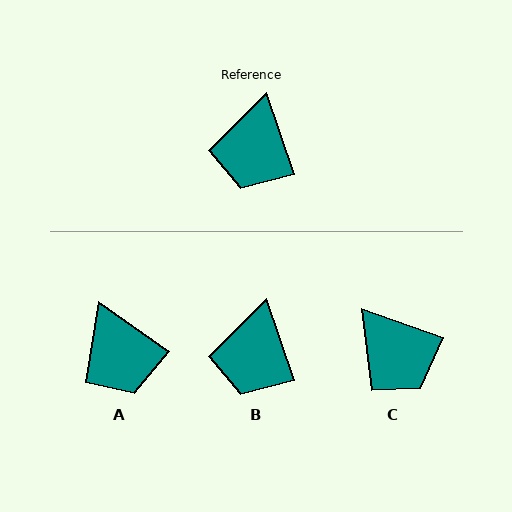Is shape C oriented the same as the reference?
No, it is off by about 51 degrees.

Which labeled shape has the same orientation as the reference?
B.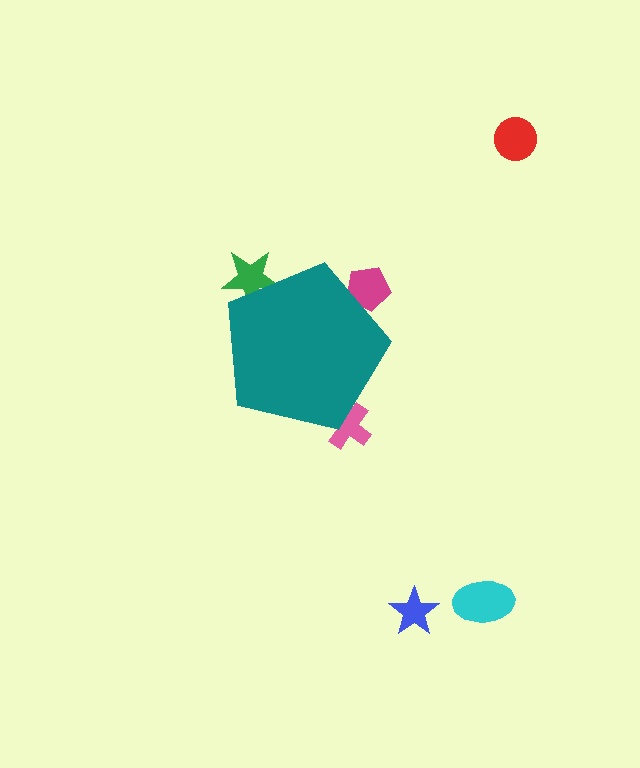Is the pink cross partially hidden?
Yes, the pink cross is partially hidden behind the teal pentagon.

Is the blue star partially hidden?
No, the blue star is fully visible.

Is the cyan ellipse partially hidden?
No, the cyan ellipse is fully visible.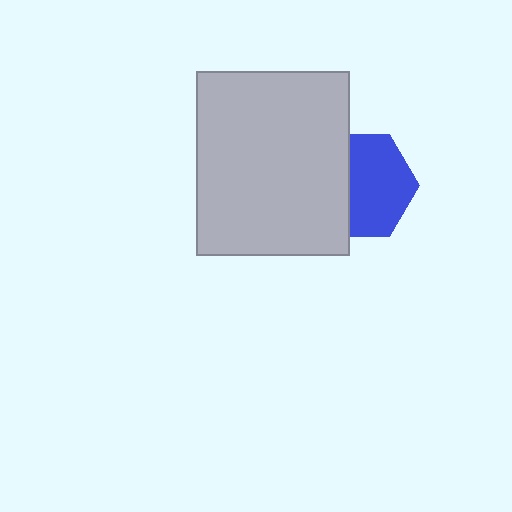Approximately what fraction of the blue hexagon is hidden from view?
Roughly 38% of the blue hexagon is hidden behind the light gray rectangle.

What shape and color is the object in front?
The object in front is a light gray rectangle.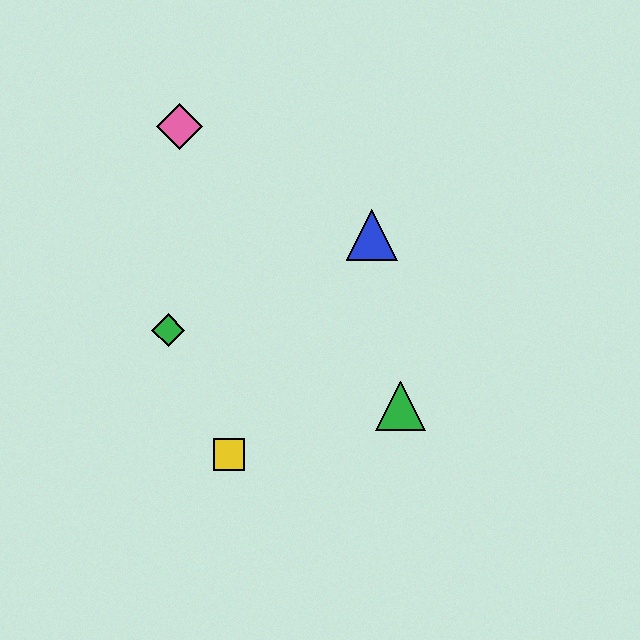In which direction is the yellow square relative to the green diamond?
The yellow square is below the green diamond.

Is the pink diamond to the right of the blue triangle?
No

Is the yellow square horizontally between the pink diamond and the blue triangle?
Yes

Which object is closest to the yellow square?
The green diamond is closest to the yellow square.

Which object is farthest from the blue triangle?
The yellow square is farthest from the blue triangle.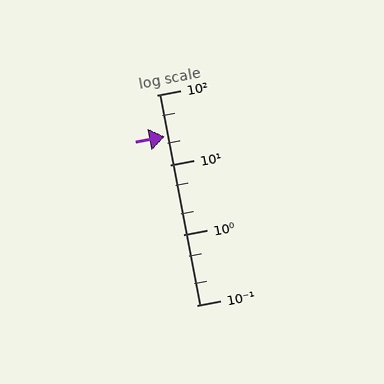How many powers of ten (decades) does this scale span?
The scale spans 3 decades, from 0.1 to 100.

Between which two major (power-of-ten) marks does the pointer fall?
The pointer is between 10 and 100.